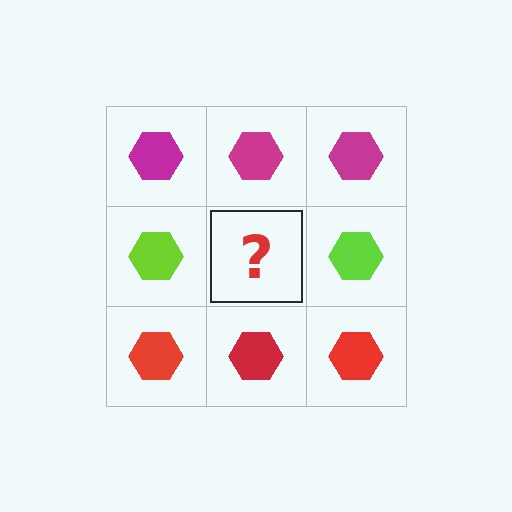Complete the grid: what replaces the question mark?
The question mark should be replaced with a lime hexagon.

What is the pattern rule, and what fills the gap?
The rule is that each row has a consistent color. The gap should be filled with a lime hexagon.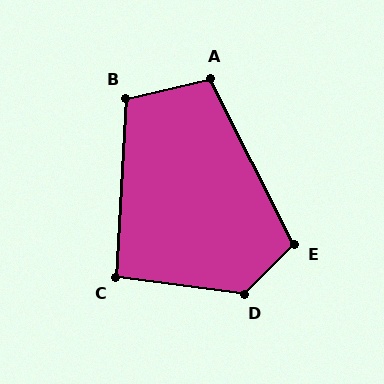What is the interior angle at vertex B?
Approximately 106 degrees (obtuse).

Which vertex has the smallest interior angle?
C, at approximately 94 degrees.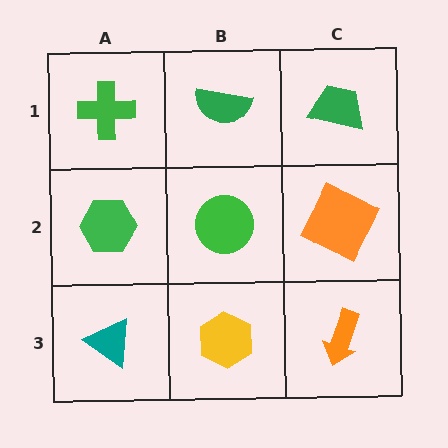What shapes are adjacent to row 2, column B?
A green semicircle (row 1, column B), a yellow hexagon (row 3, column B), a green hexagon (row 2, column A), an orange square (row 2, column C).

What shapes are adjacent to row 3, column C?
An orange square (row 2, column C), a yellow hexagon (row 3, column B).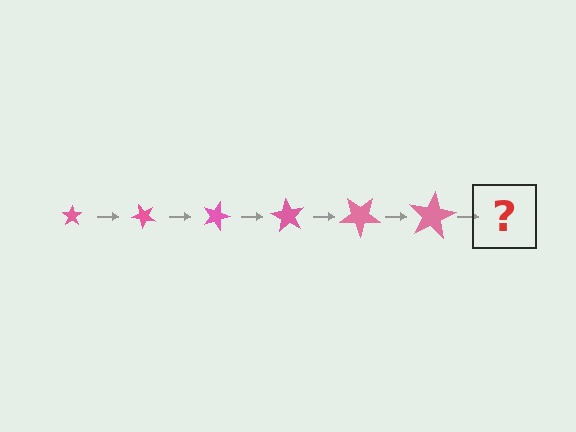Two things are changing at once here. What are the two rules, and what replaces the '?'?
The two rules are that the star grows larger each step and it rotates 45 degrees each step. The '?' should be a star, larger than the previous one and rotated 270 degrees from the start.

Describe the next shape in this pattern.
It should be a star, larger than the previous one and rotated 270 degrees from the start.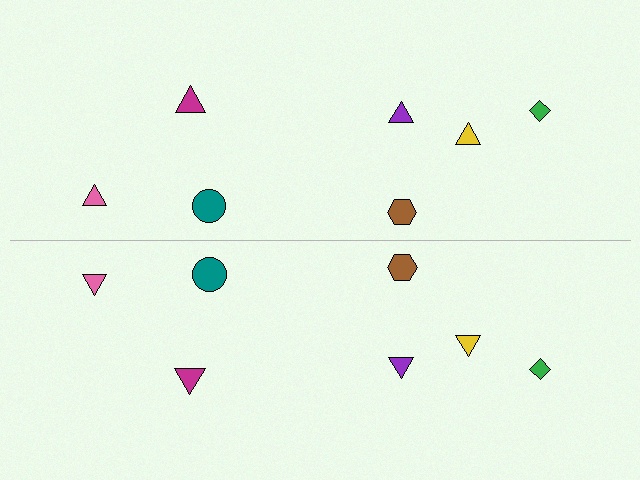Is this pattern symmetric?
Yes, this pattern has bilateral (reflection) symmetry.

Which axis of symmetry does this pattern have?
The pattern has a horizontal axis of symmetry running through the center of the image.